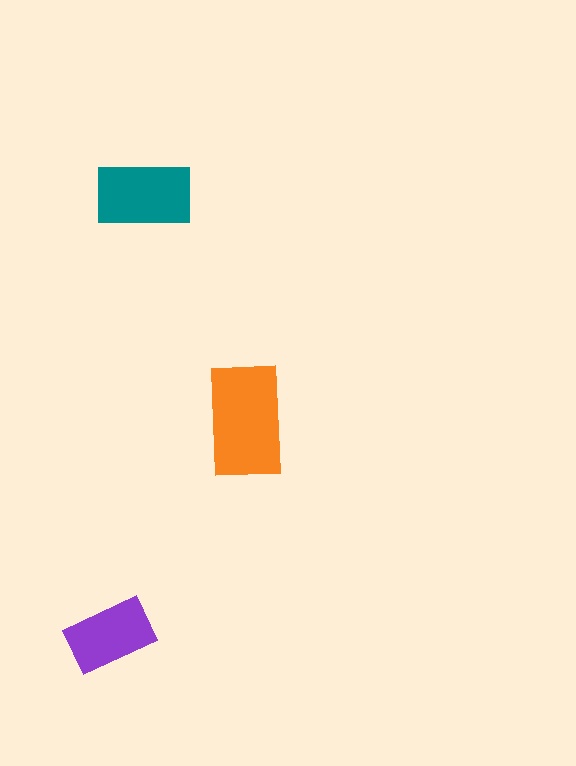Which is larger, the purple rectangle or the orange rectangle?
The orange one.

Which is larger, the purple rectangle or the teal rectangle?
The teal one.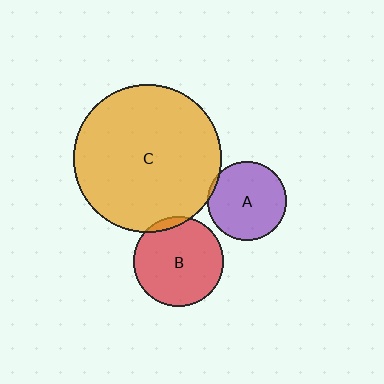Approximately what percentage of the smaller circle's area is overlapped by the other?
Approximately 5%.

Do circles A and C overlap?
Yes.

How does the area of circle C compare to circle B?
Approximately 2.7 times.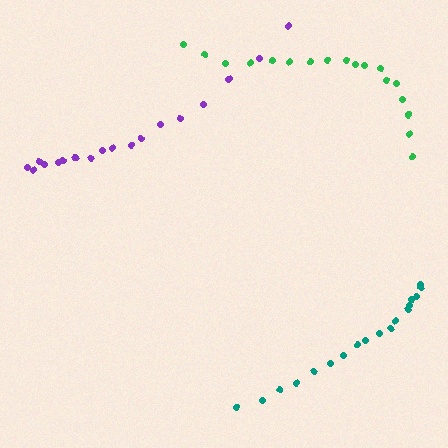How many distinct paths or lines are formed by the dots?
There are 3 distinct paths.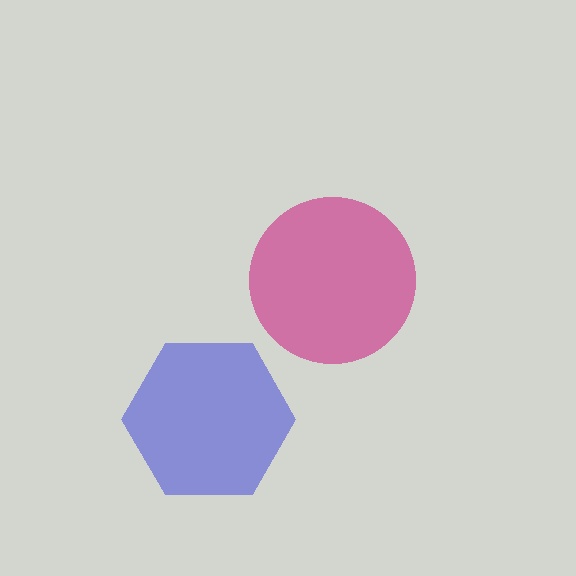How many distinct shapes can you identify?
There are 2 distinct shapes: a blue hexagon, a magenta circle.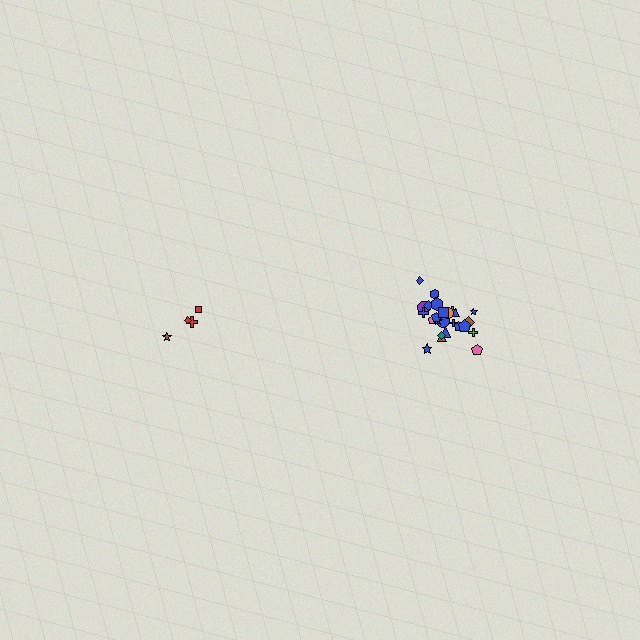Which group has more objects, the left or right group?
The right group.